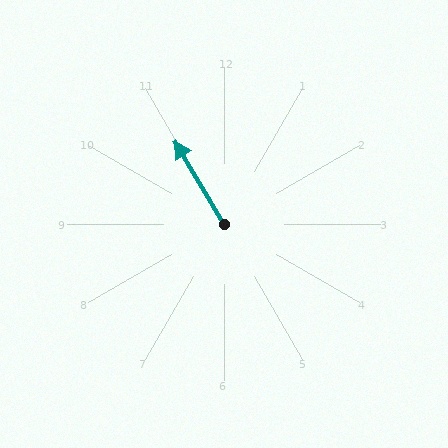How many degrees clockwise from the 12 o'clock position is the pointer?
Approximately 329 degrees.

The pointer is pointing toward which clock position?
Roughly 11 o'clock.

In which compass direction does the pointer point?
Northwest.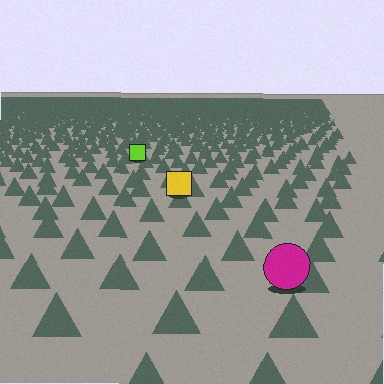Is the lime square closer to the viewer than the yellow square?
No. The yellow square is closer — you can tell from the texture gradient: the ground texture is coarser near it.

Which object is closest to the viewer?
The magenta circle is closest. The texture marks near it are larger and more spread out.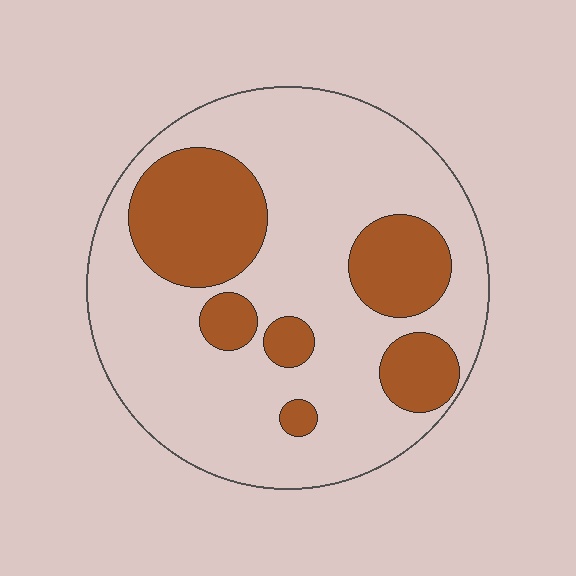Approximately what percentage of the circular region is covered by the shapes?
Approximately 25%.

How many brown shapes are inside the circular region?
6.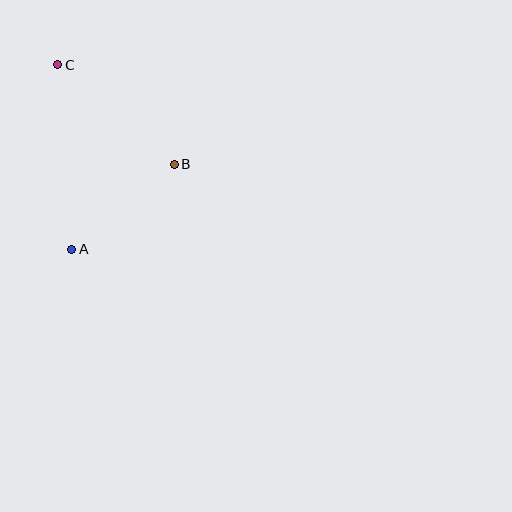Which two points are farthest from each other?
Points A and C are farthest from each other.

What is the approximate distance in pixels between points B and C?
The distance between B and C is approximately 154 pixels.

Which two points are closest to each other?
Points A and B are closest to each other.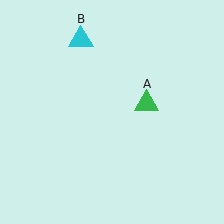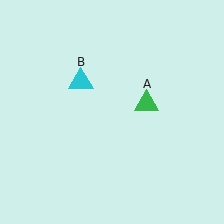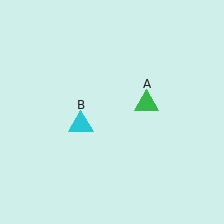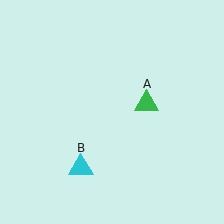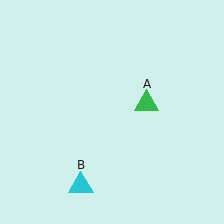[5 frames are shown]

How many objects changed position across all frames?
1 object changed position: cyan triangle (object B).